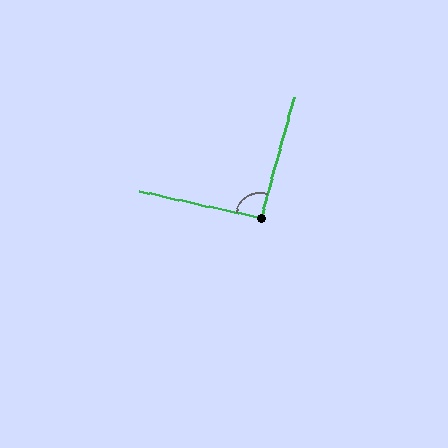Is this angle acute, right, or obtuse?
It is approximately a right angle.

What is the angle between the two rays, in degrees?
Approximately 93 degrees.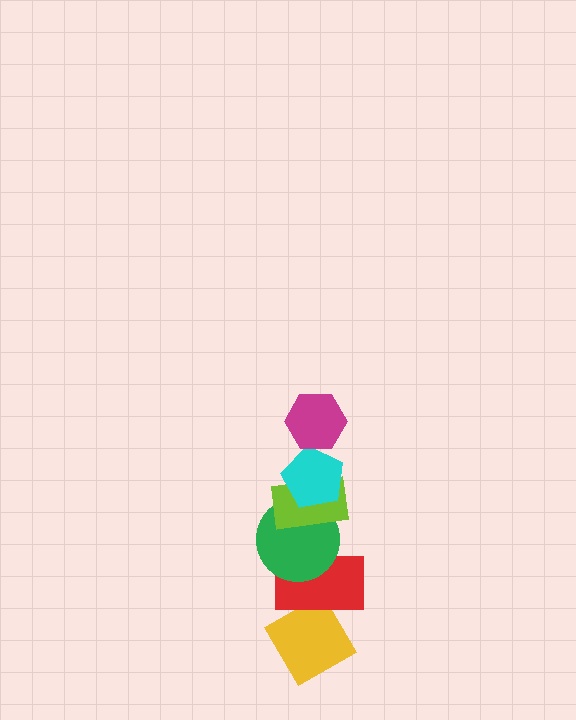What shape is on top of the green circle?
The lime rectangle is on top of the green circle.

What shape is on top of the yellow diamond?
The red rectangle is on top of the yellow diamond.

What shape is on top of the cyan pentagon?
The magenta hexagon is on top of the cyan pentagon.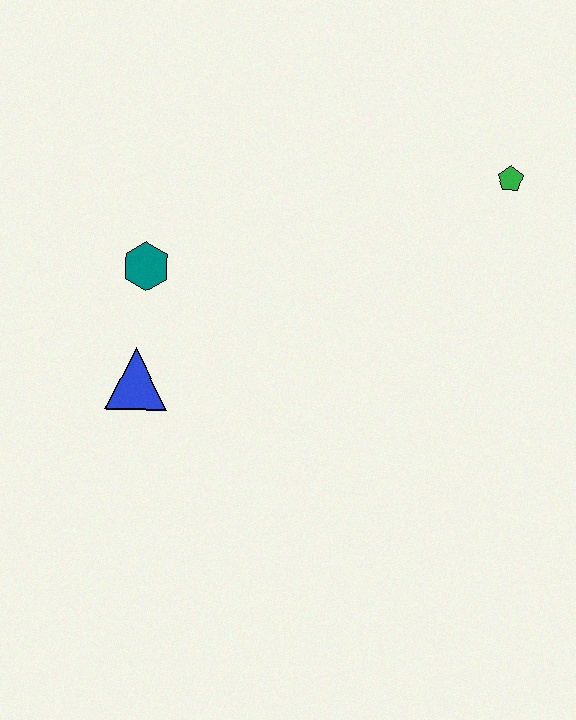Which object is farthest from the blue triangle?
The green pentagon is farthest from the blue triangle.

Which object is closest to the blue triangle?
The teal hexagon is closest to the blue triangle.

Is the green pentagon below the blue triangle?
No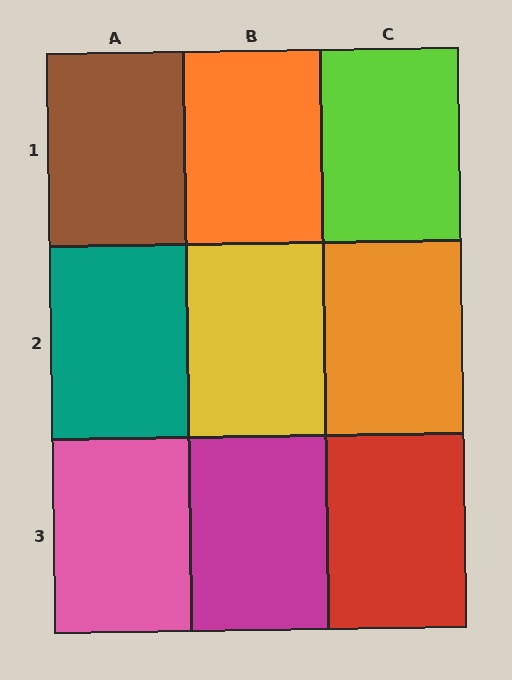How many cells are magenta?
1 cell is magenta.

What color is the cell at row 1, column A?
Brown.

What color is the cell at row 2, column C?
Orange.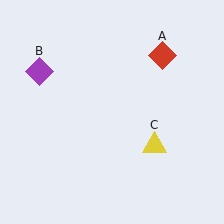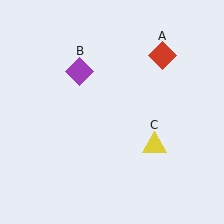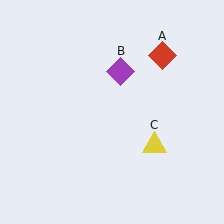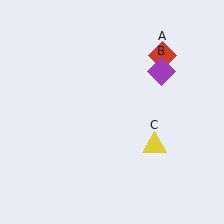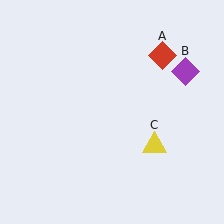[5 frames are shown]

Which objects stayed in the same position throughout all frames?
Red diamond (object A) and yellow triangle (object C) remained stationary.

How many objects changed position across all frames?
1 object changed position: purple diamond (object B).